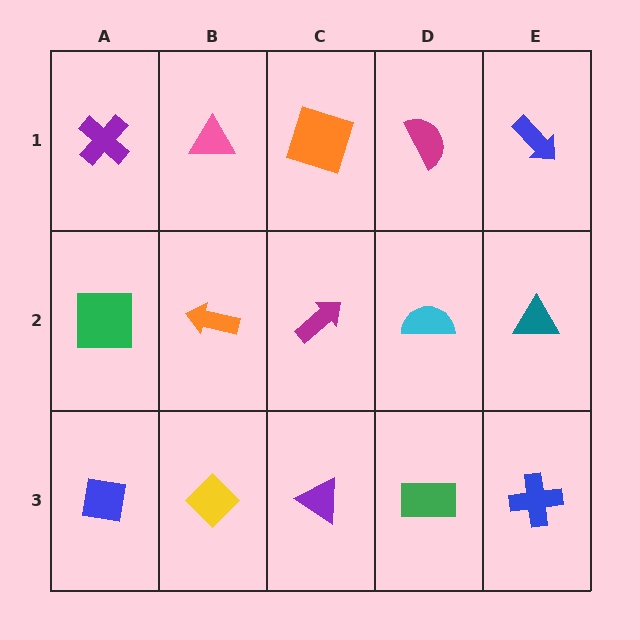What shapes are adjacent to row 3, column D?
A cyan semicircle (row 2, column D), a purple triangle (row 3, column C), a blue cross (row 3, column E).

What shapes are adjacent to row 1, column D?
A cyan semicircle (row 2, column D), an orange square (row 1, column C), a blue arrow (row 1, column E).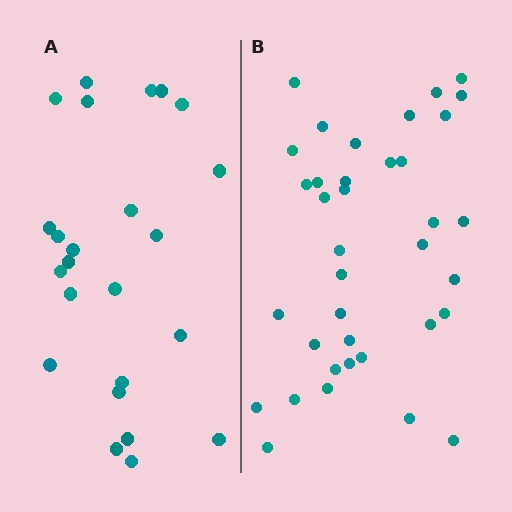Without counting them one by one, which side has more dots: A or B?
Region B (the right region) has more dots.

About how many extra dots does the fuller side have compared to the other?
Region B has approximately 15 more dots than region A.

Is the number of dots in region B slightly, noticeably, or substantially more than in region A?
Region B has substantially more. The ratio is roughly 1.5 to 1.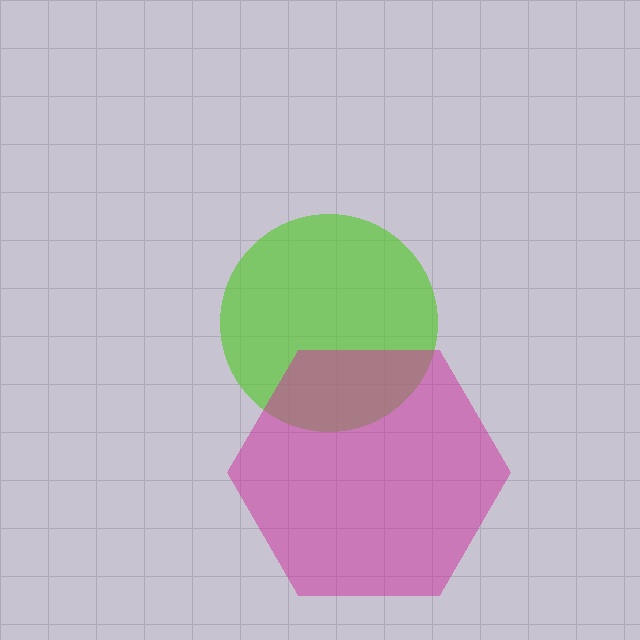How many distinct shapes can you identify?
There are 2 distinct shapes: a lime circle, a magenta hexagon.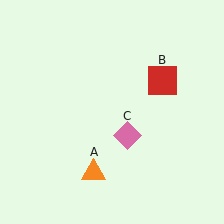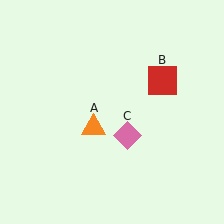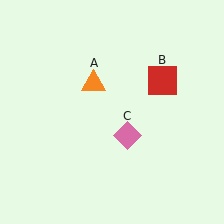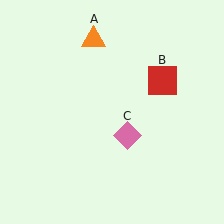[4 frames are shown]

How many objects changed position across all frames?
1 object changed position: orange triangle (object A).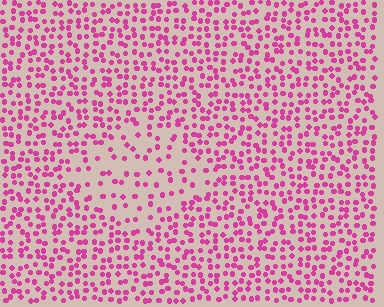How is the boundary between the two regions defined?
The boundary is defined by a change in element density (approximately 2.1x ratio). All elements are the same color, size, and shape.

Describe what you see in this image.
The image contains small magenta elements arranged at two different densities. A diamond-shaped region is visible where the elements are less densely packed than the surrounding area.